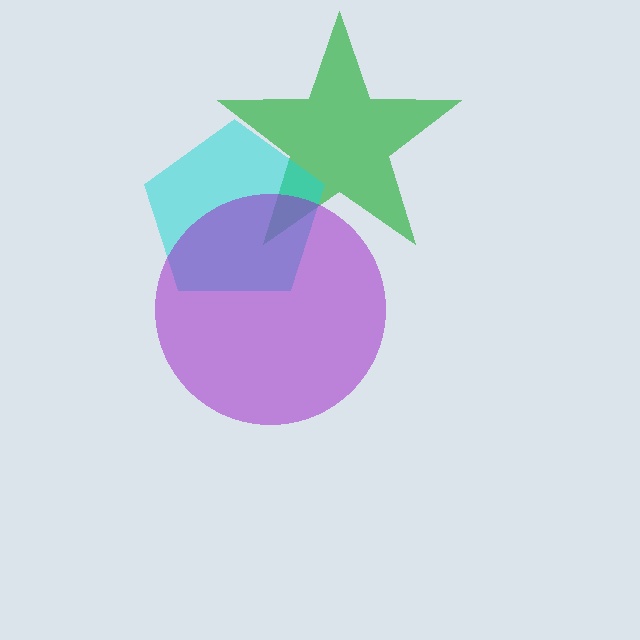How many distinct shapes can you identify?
There are 3 distinct shapes: a green star, a cyan pentagon, a purple circle.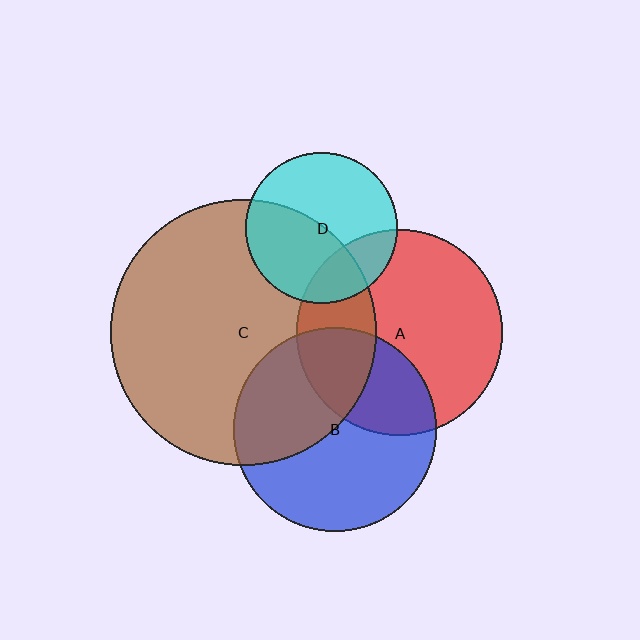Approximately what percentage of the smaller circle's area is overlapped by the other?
Approximately 45%.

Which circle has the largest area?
Circle C (brown).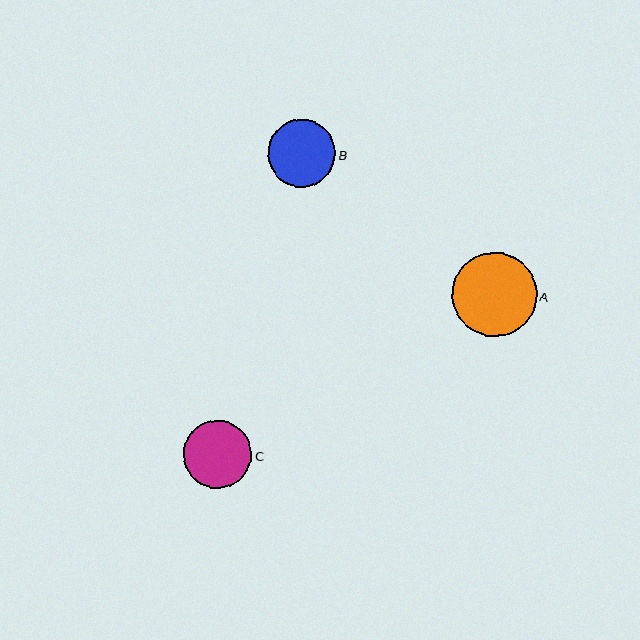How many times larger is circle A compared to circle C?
Circle A is approximately 1.2 times the size of circle C.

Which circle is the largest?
Circle A is the largest with a size of approximately 85 pixels.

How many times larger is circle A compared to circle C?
Circle A is approximately 1.2 times the size of circle C.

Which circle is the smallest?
Circle B is the smallest with a size of approximately 67 pixels.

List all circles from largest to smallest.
From largest to smallest: A, C, B.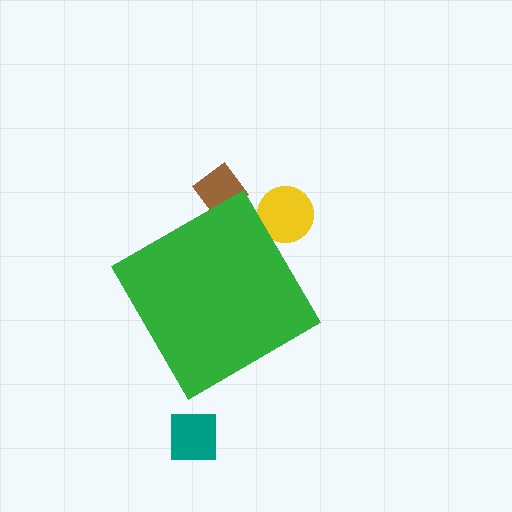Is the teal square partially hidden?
No, the teal square is fully visible.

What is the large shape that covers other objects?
A green diamond.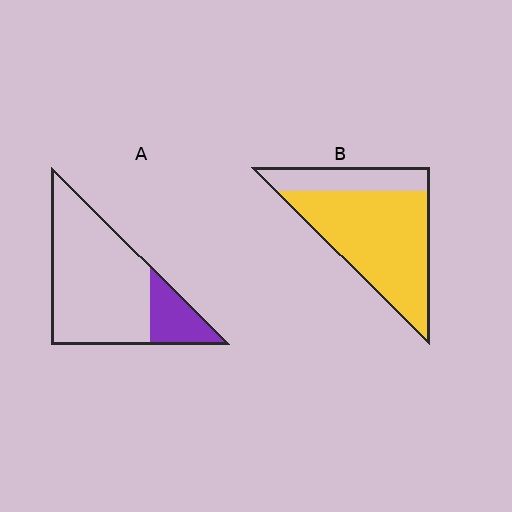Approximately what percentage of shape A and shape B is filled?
A is approximately 20% and B is approximately 75%.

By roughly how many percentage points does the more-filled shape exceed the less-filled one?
By roughly 55 percentage points (B over A).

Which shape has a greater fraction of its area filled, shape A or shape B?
Shape B.